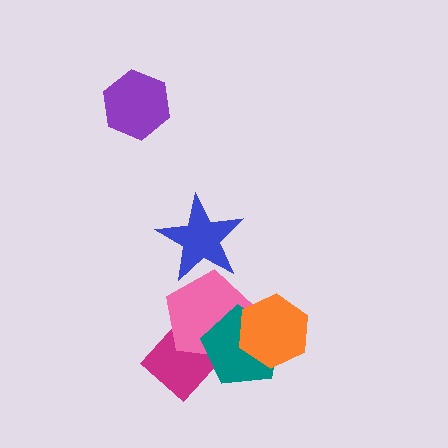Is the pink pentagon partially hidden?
Yes, it is partially covered by another shape.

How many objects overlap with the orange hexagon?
3 objects overlap with the orange hexagon.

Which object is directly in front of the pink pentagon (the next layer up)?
The teal pentagon is directly in front of the pink pentagon.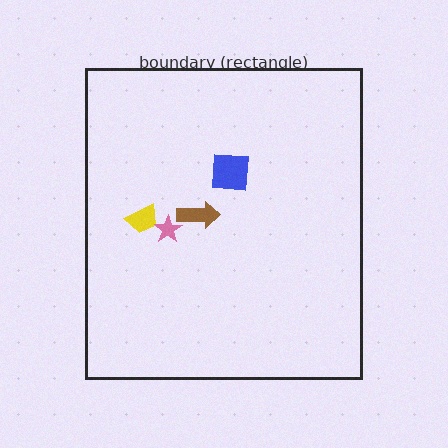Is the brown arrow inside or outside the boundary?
Inside.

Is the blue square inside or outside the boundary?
Inside.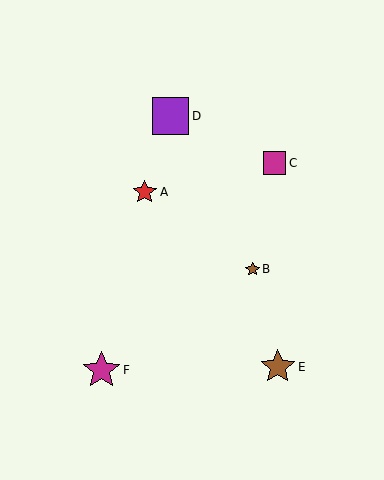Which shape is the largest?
The magenta star (labeled F) is the largest.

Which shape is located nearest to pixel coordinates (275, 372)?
The brown star (labeled E) at (278, 367) is nearest to that location.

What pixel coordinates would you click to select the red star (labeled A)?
Click at (145, 192) to select the red star A.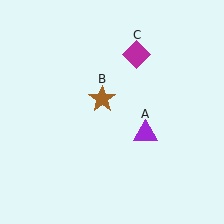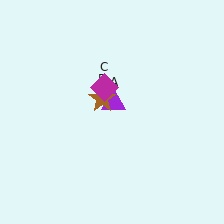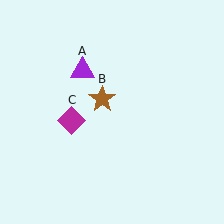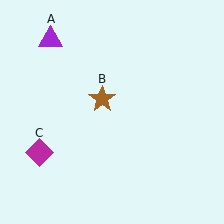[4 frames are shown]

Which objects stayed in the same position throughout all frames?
Brown star (object B) remained stationary.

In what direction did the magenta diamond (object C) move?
The magenta diamond (object C) moved down and to the left.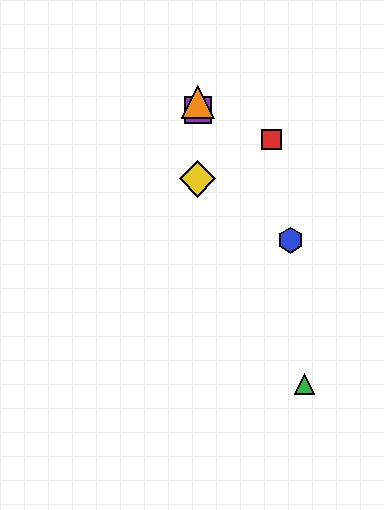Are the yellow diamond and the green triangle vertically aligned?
No, the yellow diamond is at x≈198 and the green triangle is at x≈304.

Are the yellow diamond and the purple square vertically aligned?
Yes, both are at x≈198.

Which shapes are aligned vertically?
The yellow diamond, the purple square, the orange triangle are aligned vertically.